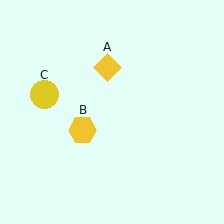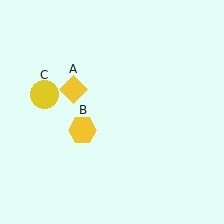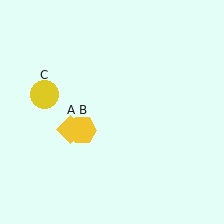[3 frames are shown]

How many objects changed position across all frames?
1 object changed position: yellow diamond (object A).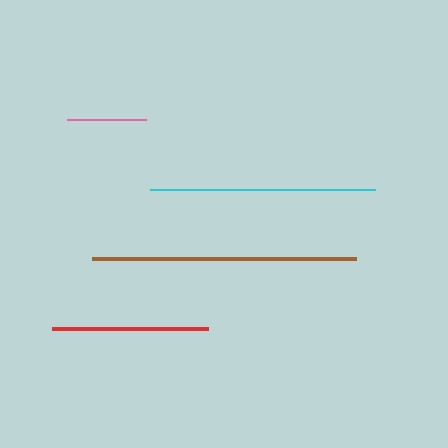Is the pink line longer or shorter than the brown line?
The brown line is longer than the pink line.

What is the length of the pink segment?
The pink segment is approximately 79 pixels long.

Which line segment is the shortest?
The pink line is the shortest at approximately 79 pixels.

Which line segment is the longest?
The brown line is the longest at approximately 264 pixels.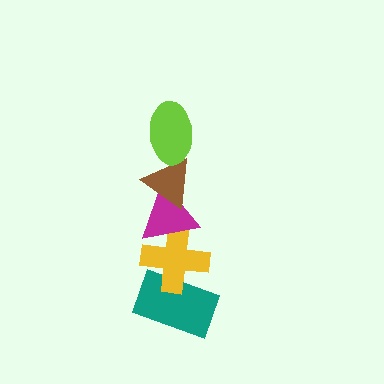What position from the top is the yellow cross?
The yellow cross is 4th from the top.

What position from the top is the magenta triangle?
The magenta triangle is 3rd from the top.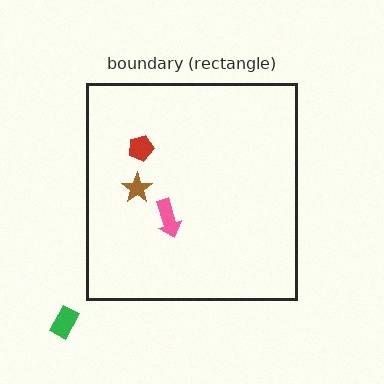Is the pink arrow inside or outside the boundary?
Inside.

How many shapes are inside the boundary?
3 inside, 1 outside.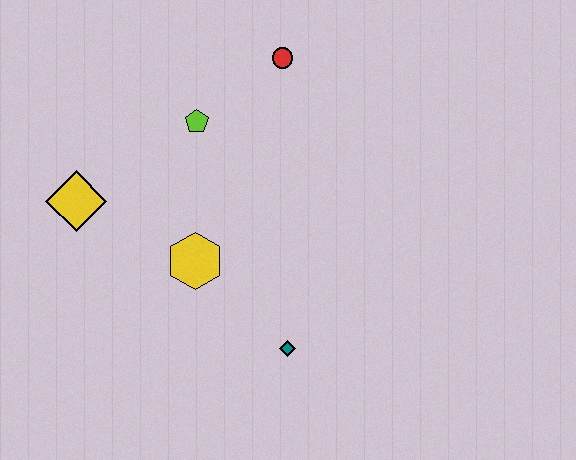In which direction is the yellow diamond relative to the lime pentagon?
The yellow diamond is to the left of the lime pentagon.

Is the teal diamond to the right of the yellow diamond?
Yes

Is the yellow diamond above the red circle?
No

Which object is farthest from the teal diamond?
The red circle is farthest from the teal diamond.